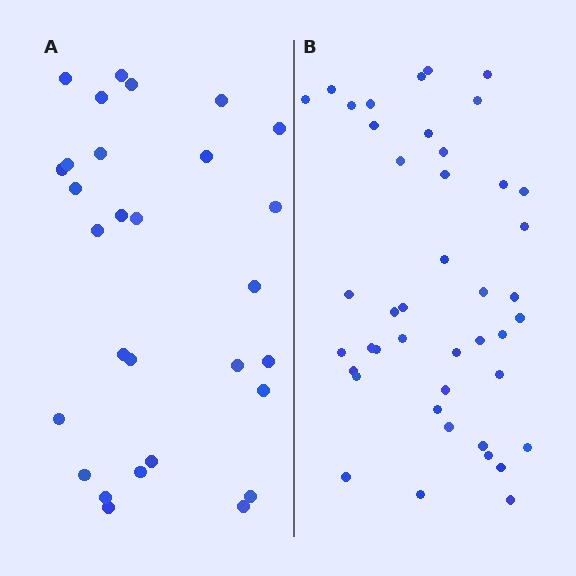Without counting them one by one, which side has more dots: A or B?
Region B (the right region) has more dots.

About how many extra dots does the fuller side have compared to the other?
Region B has approximately 15 more dots than region A.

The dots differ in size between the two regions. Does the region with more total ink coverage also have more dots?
No. Region A has more total ink coverage because its dots are larger, but region B actually contains more individual dots. Total area can be misleading — the number of items is what matters here.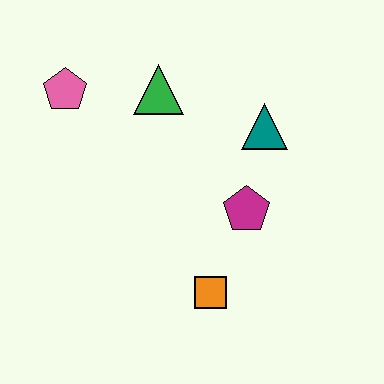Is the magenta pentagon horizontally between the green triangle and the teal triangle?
Yes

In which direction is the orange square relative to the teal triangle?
The orange square is below the teal triangle.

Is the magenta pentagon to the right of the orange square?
Yes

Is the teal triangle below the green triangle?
Yes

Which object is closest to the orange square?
The magenta pentagon is closest to the orange square.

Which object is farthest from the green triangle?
The orange square is farthest from the green triangle.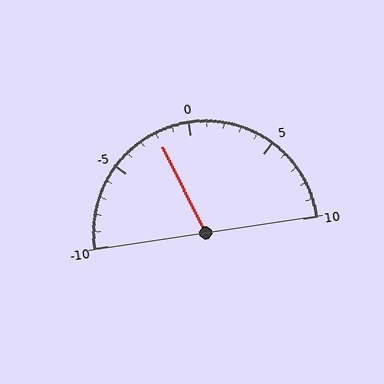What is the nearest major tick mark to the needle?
The nearest major tick mark is 0.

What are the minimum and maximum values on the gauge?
The gauge ranges from -10 to 10.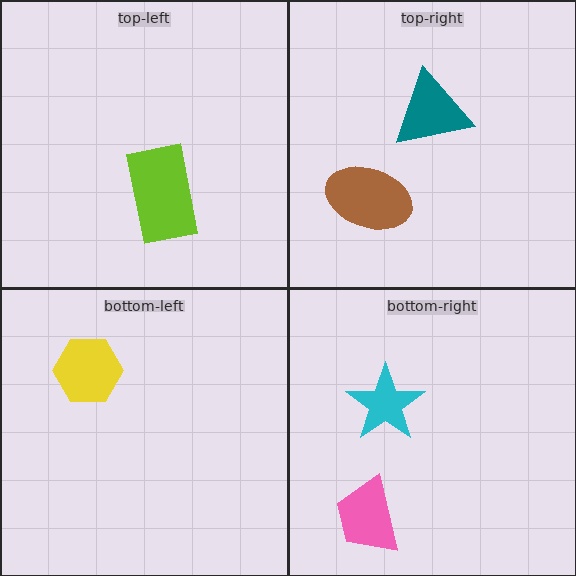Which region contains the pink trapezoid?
The bottom-right region.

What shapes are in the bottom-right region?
The cyan star, the pink trapezoid.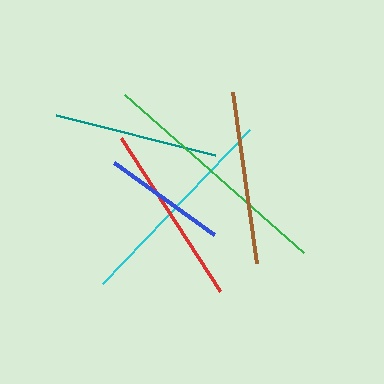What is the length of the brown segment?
The brown segment is approximately 173 pixels long.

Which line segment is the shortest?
The blue line is the shortest at approximately 124 pixels.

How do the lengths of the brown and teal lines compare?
The brown and teal lines are approximately the same length.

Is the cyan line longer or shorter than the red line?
The cyan line is longer than the red line.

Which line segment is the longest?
The green line is the longest at approximately 239 pixels.